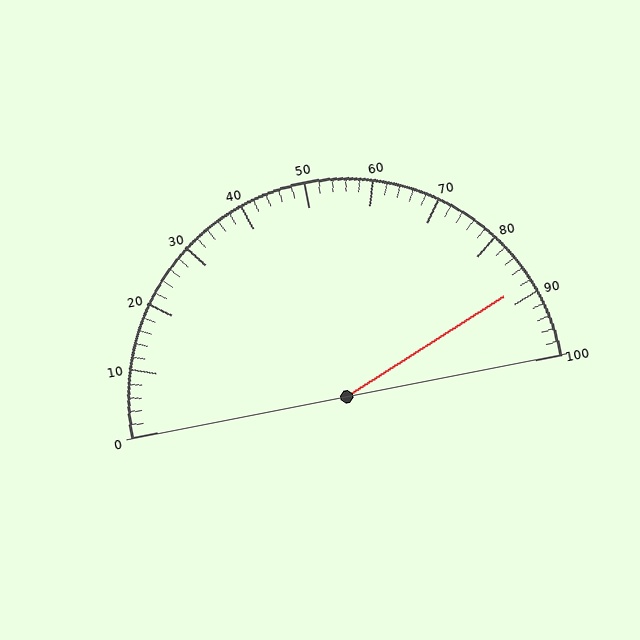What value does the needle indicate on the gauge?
The needle indicates approximately 88.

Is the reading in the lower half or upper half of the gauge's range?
The reading is in the upper half of the range (0 to 100).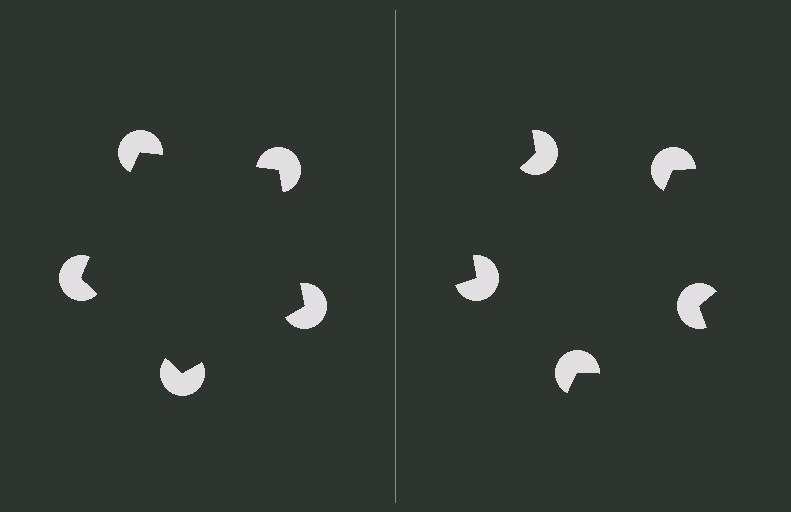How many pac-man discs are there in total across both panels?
10 — 5 on each side.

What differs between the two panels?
The pac-man discs are positioned identically on both sides; only the wedge orientations differ. On the left they align to a pentagon; on the right they are misaligned.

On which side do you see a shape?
An illusory pentagon appears on the left side. On the right side the wedge cuts are rotated, so no coherent shape forms.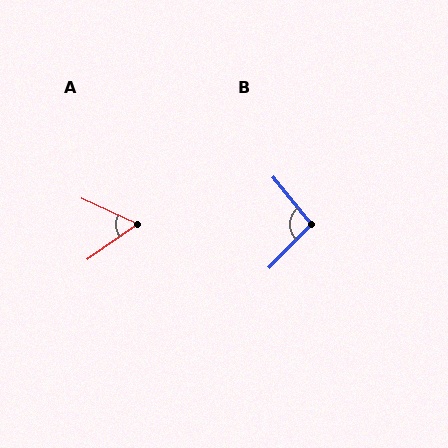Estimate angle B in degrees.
Approximately 97 degrees.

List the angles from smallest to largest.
A (60°), B (97°).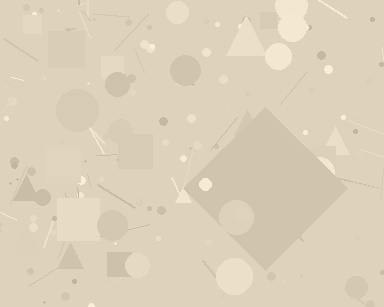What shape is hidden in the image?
A diamond is hidden in the image.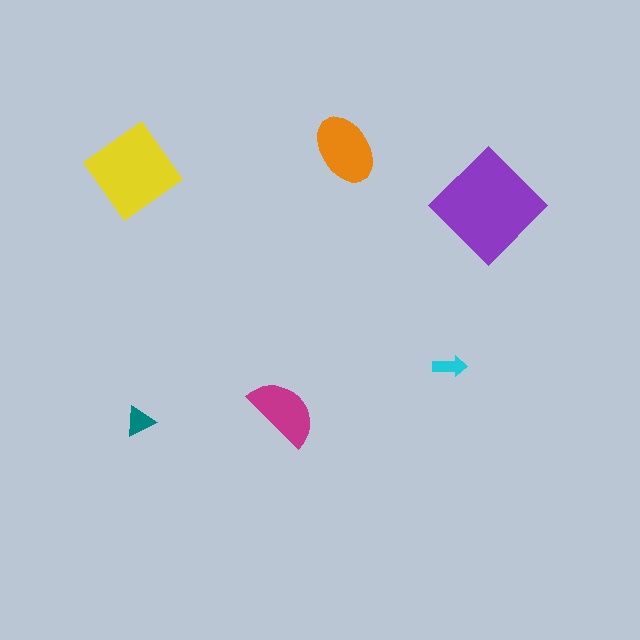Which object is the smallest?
The cyan arrow.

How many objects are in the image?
There are 6 objects in the image.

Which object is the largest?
The purple diamond.